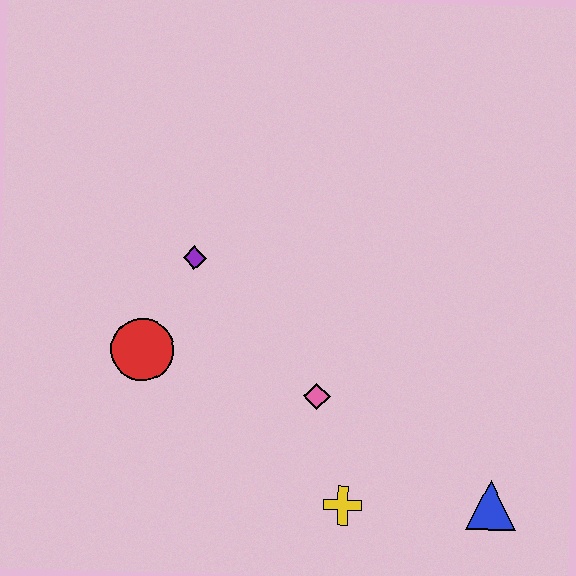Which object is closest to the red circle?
The purple diamond is closest to the red circle.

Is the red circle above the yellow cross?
Yes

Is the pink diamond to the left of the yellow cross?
Yes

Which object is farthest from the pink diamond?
The blue triangle is farthest from the pink diamond.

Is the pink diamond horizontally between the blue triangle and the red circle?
Yes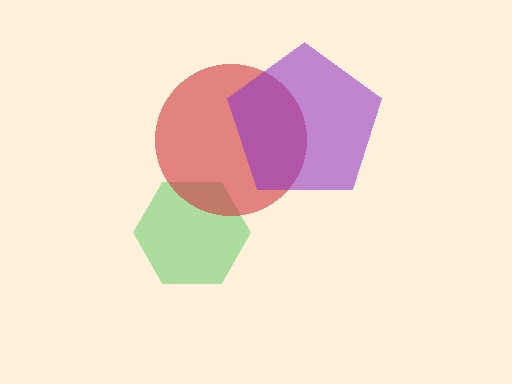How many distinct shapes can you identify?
There are 3 distinct shapes: a green hexagon, a red circle, a purple pentagon.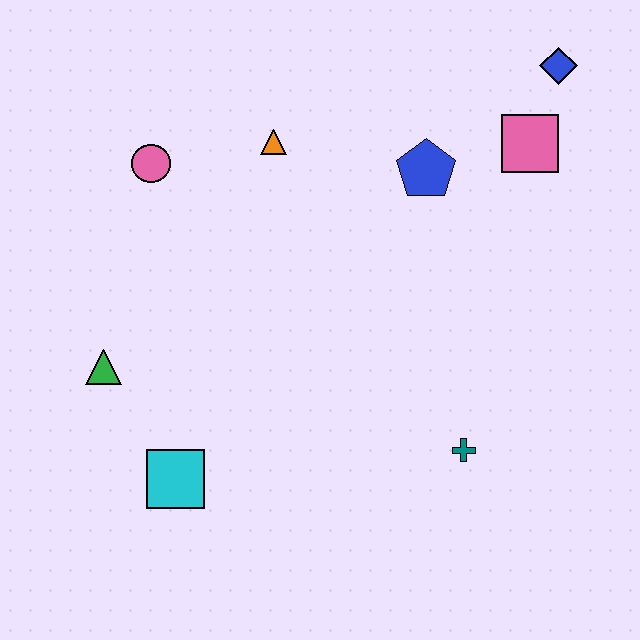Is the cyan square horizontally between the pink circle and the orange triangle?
Yes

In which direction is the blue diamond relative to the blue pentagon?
The blue diamond is to the right of the blue pentagon.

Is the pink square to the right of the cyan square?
Yes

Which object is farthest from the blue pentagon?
The cyan square is farthest from the blue pentagon.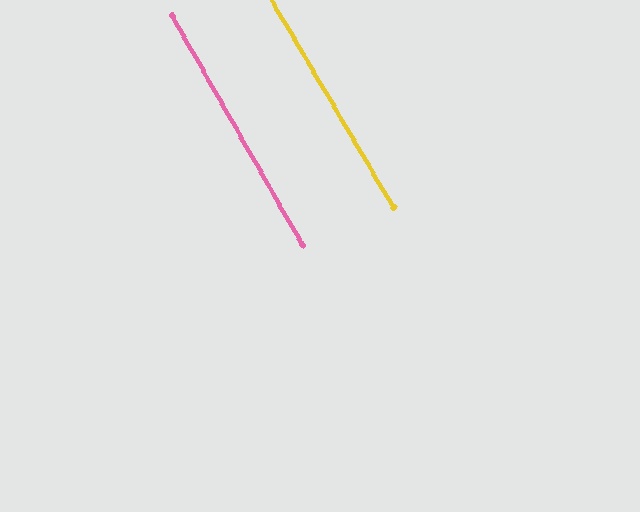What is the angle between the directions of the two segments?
Approximately 1 degree.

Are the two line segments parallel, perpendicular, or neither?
Parallel — their directions differ by only 0.6°.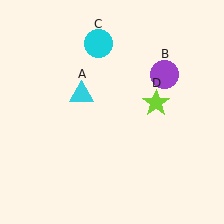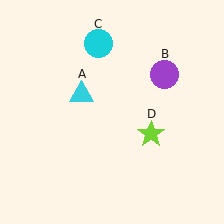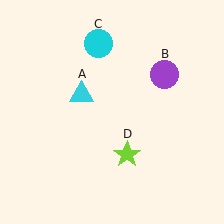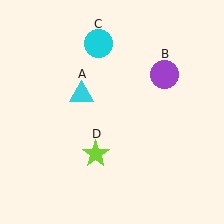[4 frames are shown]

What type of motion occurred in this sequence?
The lime star (object D) rotated clockwise around the center of the scene.